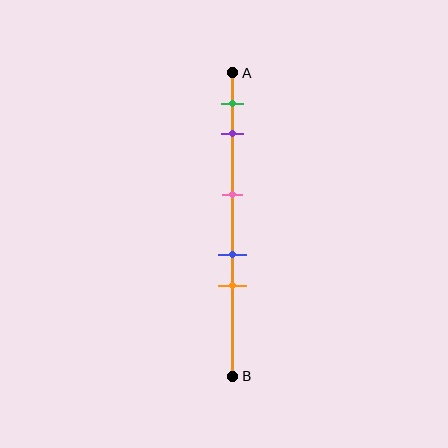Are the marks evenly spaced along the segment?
No, the marks are not evenly spaced.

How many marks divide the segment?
There are 5 marks dividing the segment.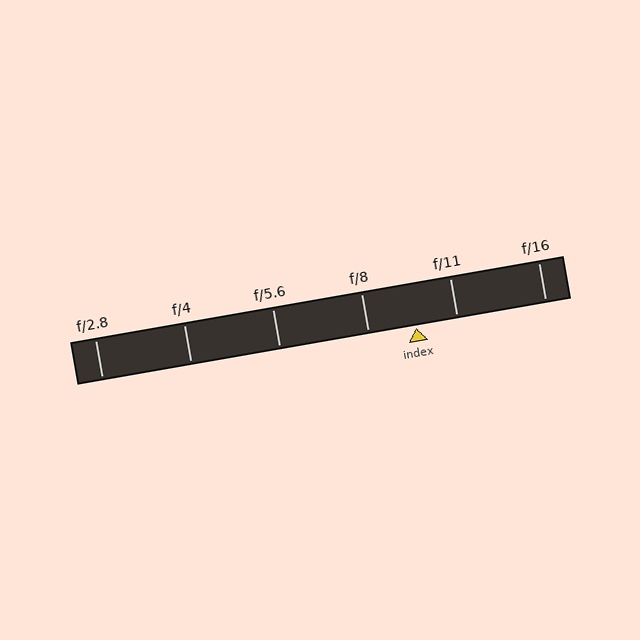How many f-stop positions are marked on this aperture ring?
There are 6 f-stop positions marked.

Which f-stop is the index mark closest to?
The index mark is closest to f/11.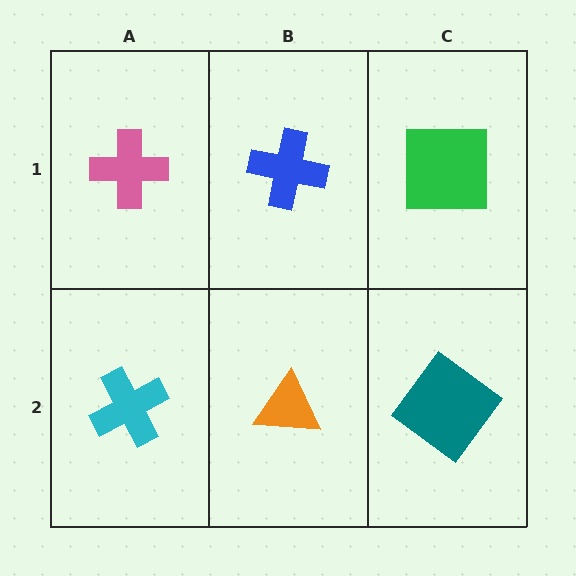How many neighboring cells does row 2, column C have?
2.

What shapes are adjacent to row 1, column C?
A teal diamond (row 2, column C), a blue cross (row 1, column B).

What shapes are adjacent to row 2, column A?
A pink cross (row 1, column A), an orange triangle (row 2, column B).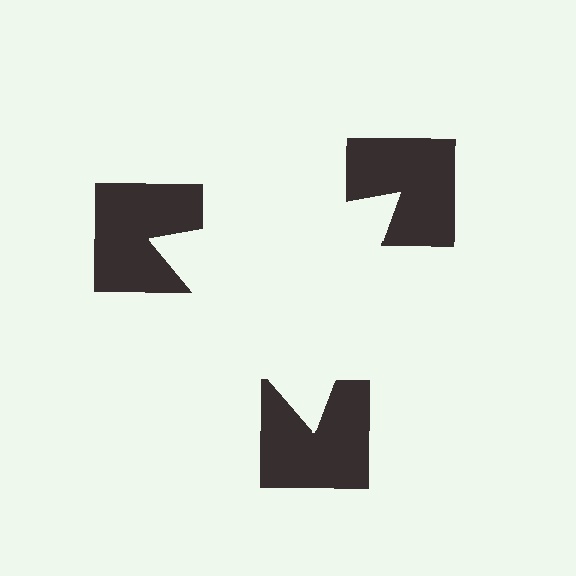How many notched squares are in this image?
There are 3 — one at each vertex of the illusory triangle.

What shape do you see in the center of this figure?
An illusory triangle — its edges are inferred from the aligned wedge cuts in the notched squares, not physically drawn.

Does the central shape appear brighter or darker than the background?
It typically appears slightly brighter than the background, even though no actual brightness change is drawn.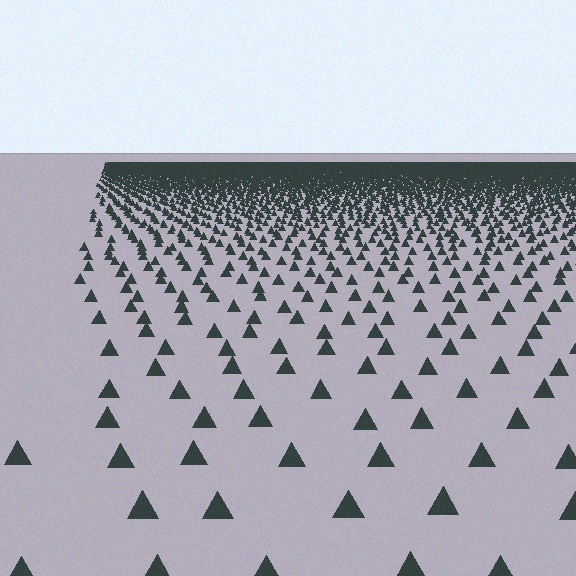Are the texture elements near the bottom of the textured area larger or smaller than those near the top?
Larger. Near the bottom, elements are closer to the viewer and appear at a bigger on-screen size.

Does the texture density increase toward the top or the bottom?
Density increases toward the top.